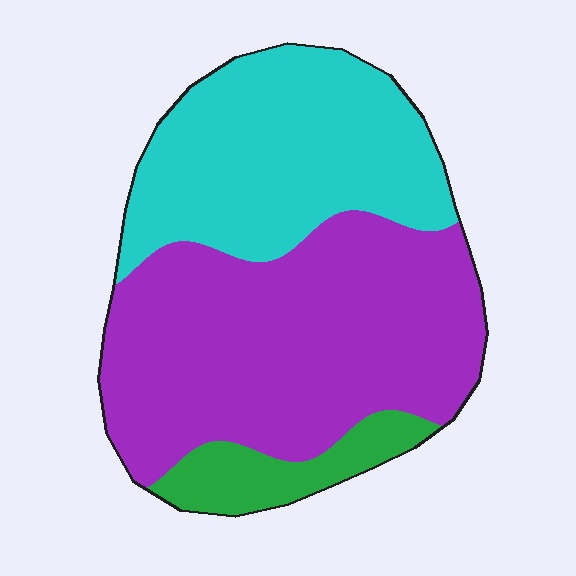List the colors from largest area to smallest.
From largest to smallest: purple, cyan, green.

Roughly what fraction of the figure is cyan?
Cyan covers 36% of the figure.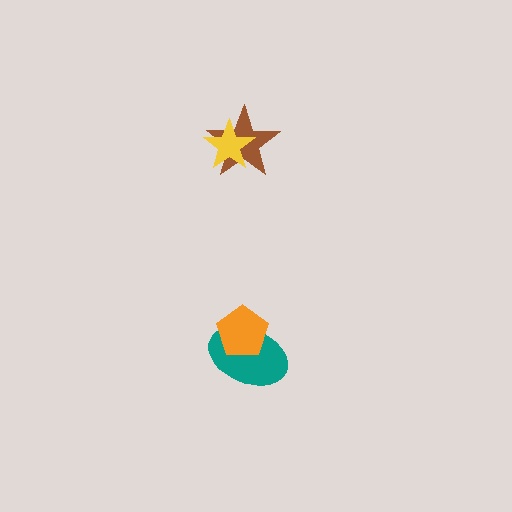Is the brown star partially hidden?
Yes, it is partially covered by another shape.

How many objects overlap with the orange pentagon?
1 object overlaps with the orange pentagon.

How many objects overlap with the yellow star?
1 object overlaps with the yellow star.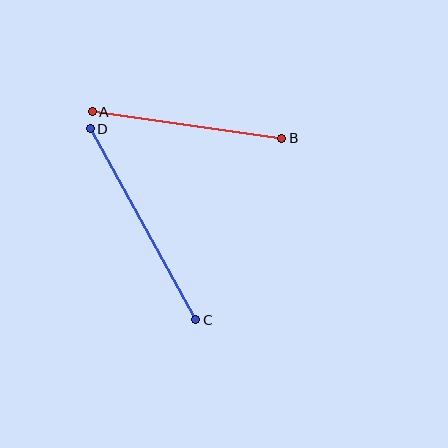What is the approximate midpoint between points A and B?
The midpoint is at approximately (187, 125) pixels.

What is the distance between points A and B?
The distance is approximately 191 pixels.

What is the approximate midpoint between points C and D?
The midpoint is at approximately (143, 224) pixels.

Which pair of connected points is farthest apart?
Points C and D are farthest apart.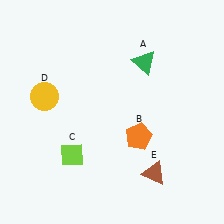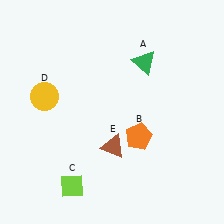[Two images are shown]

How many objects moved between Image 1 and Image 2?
2 objects moved between the two images.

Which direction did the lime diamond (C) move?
The lime diamond (C) moved down.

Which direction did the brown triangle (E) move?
The brown triangle (E) moved left.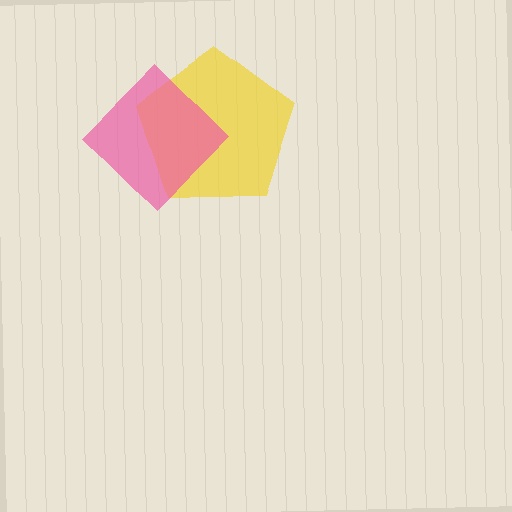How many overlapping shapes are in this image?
There are 2 overlapping shapes in the image.